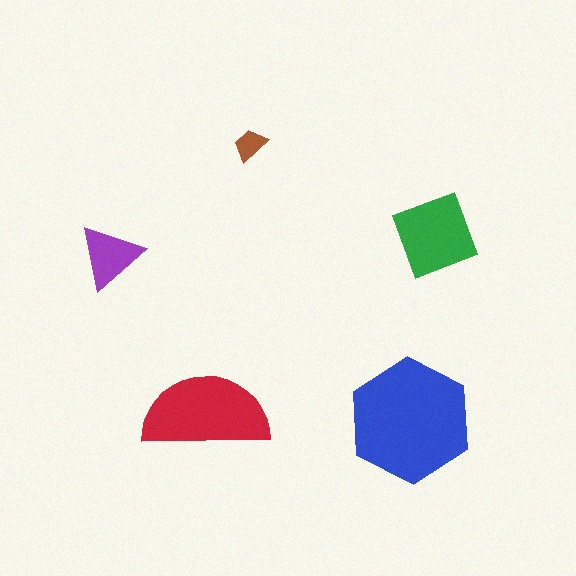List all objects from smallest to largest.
The brown trapezoid, the purple triangle, the green diamond, the red semicircle, the blue hexagon.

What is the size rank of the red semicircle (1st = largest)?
2nd.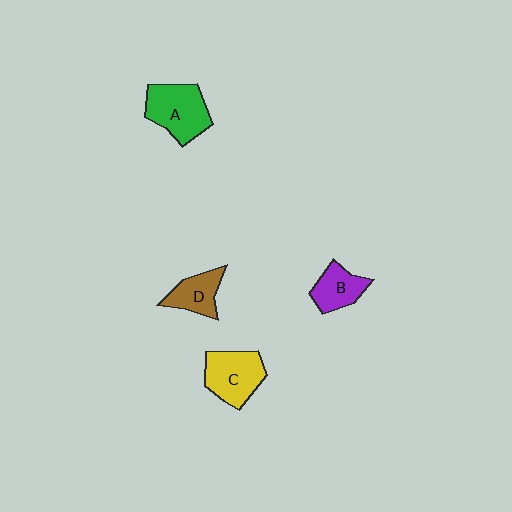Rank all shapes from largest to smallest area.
From largest to smallest: A (green), C (yellow), B (purple), D (brown).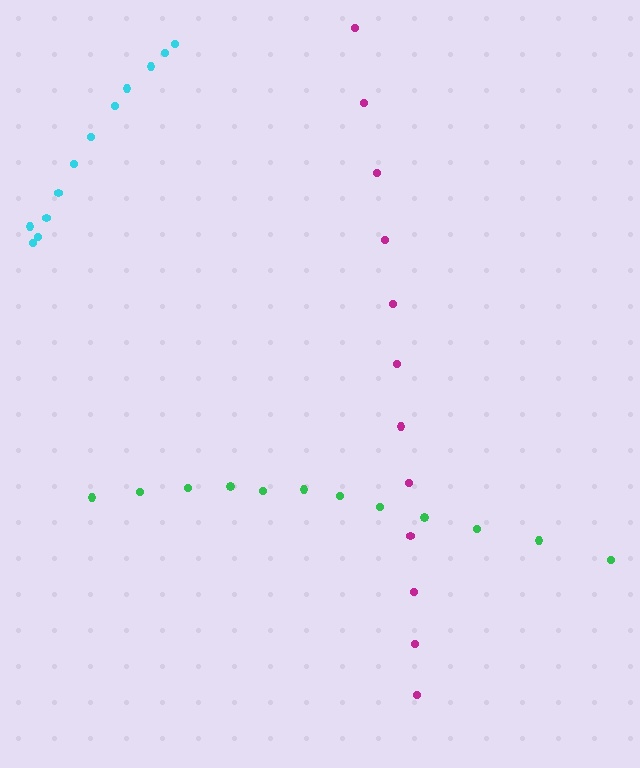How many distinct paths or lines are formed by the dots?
There are 3 distinct paths.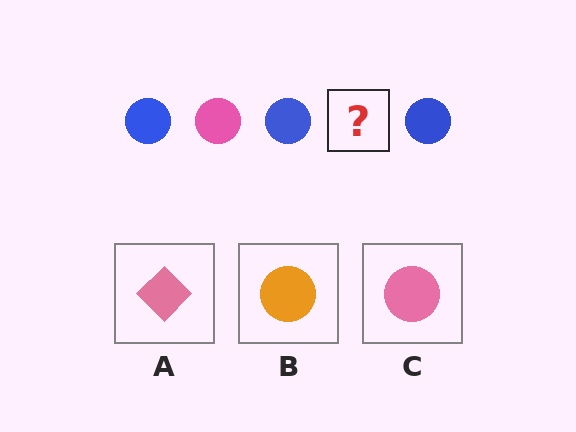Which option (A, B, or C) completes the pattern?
C.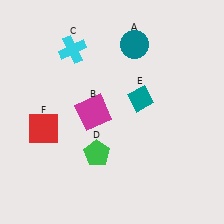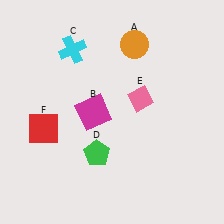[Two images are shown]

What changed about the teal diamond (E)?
In Image 1, E is teal. In Image 2, it changed to pink.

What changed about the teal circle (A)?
In Image 1, A is teal. In Image 2, it changed to orange.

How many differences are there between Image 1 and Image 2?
There are 2 differences between the two images.